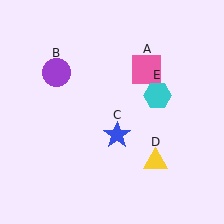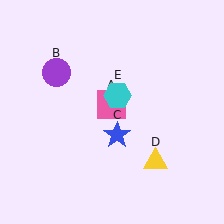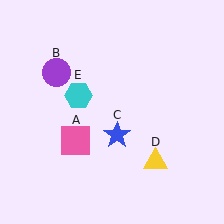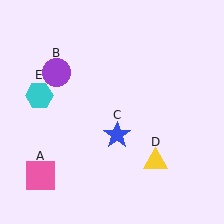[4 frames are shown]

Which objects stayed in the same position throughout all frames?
Purple circle (object B) and blue star (object C) and yellow triangle (object D) remained stationary.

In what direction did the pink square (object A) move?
The pink square (object A) moved down and to the left.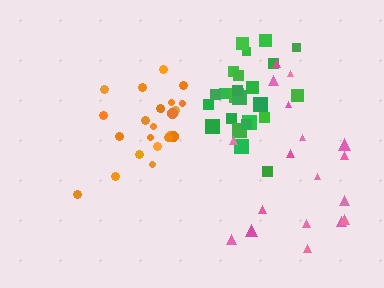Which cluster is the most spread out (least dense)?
Pink.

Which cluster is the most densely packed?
Orange.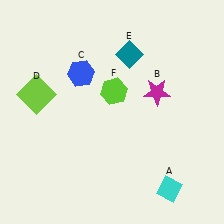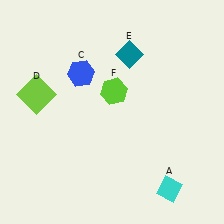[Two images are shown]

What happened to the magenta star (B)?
The magenta star (B) was removed in Image 2. It was in the top-right area of Image 1.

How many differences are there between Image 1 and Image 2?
There is 1 difference between the two images.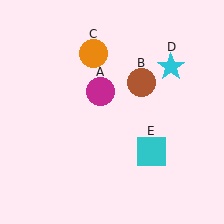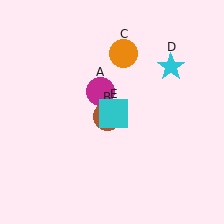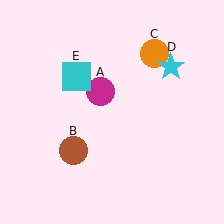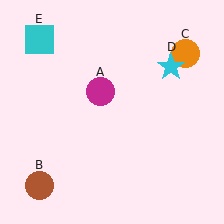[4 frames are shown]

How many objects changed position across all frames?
3 objects changed position: brown circle (object B), orange circle (object C), cyan square (object E).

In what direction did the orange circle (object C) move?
The orange circle (object C) moved right.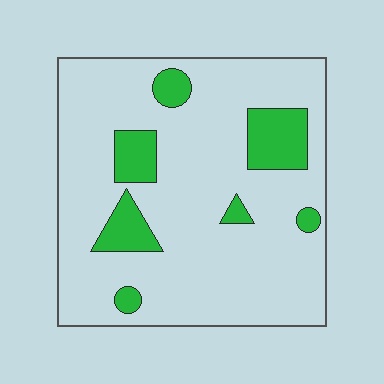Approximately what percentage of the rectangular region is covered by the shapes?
Approximately 15%.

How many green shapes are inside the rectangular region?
7.